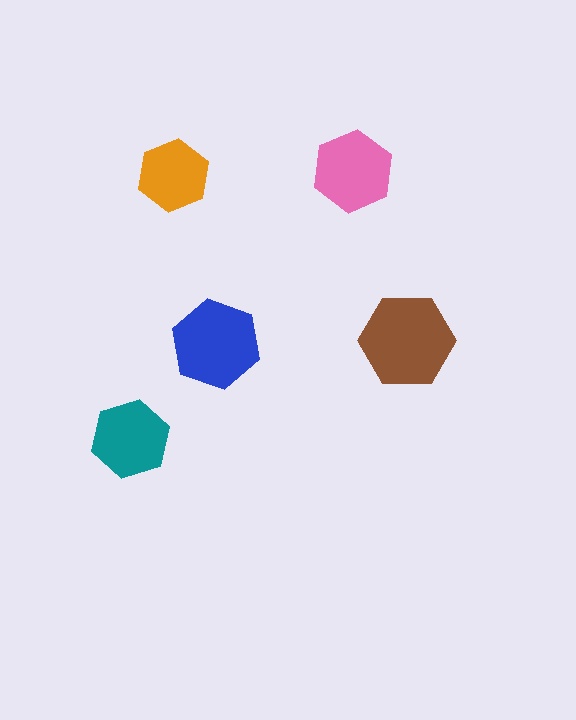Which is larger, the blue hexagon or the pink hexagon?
The blue one.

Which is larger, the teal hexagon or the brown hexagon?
The brown one.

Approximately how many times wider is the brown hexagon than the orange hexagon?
About 1.5 times wider.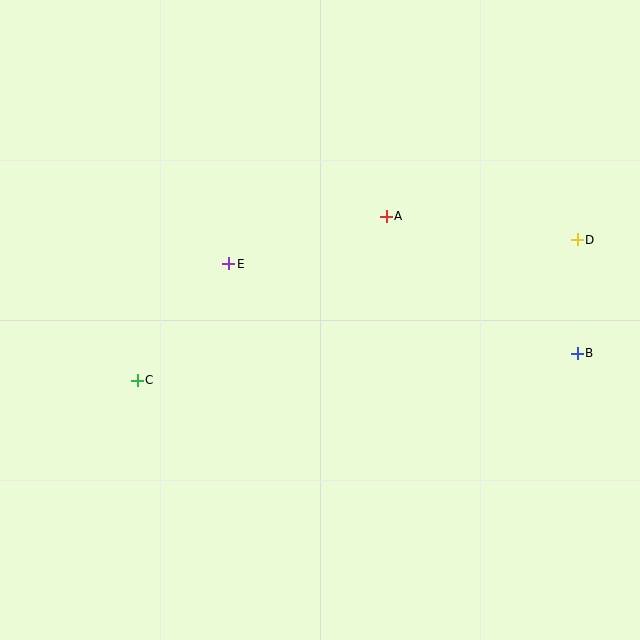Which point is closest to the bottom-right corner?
Point B is closest to the bottom-right corner.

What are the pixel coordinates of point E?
Point E is at (229, 264).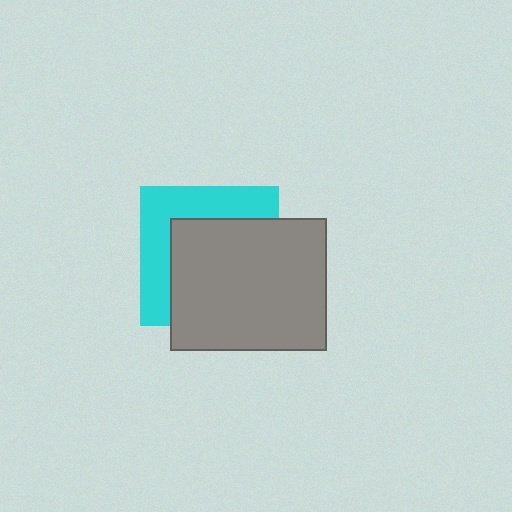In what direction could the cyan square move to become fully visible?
The cyan square could move toward the upper-left. That would shift it out from behind the gray rectangle entirely.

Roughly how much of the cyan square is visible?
A small part of it is visible (roughly 39%).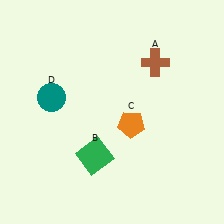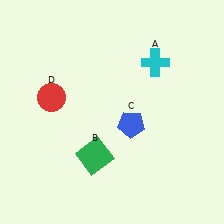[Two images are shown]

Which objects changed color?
A changed from brown to cyan. C changed from orange to blue. D changed from teal to red.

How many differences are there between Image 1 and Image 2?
There are 3 differences between the two images.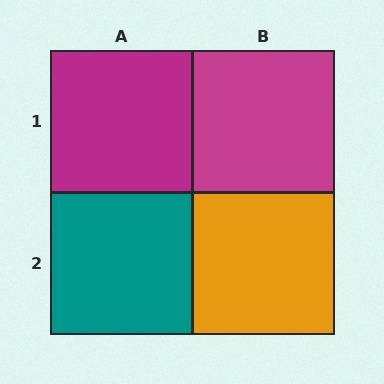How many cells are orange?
1 cell is orange.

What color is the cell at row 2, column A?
Teal.